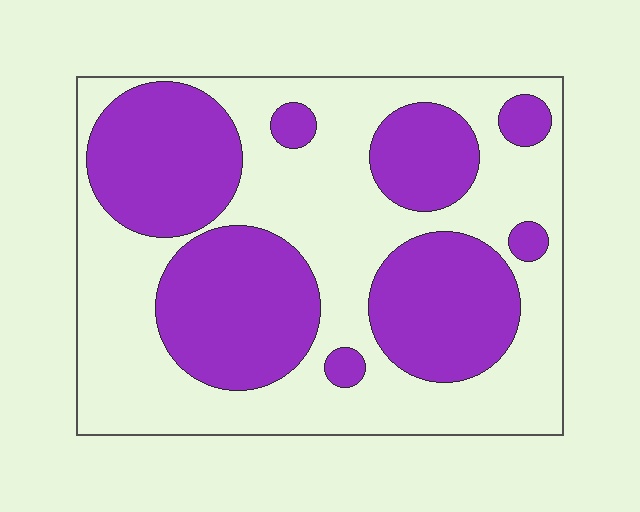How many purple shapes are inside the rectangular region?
8.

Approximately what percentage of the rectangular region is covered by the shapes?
Approximately 45%.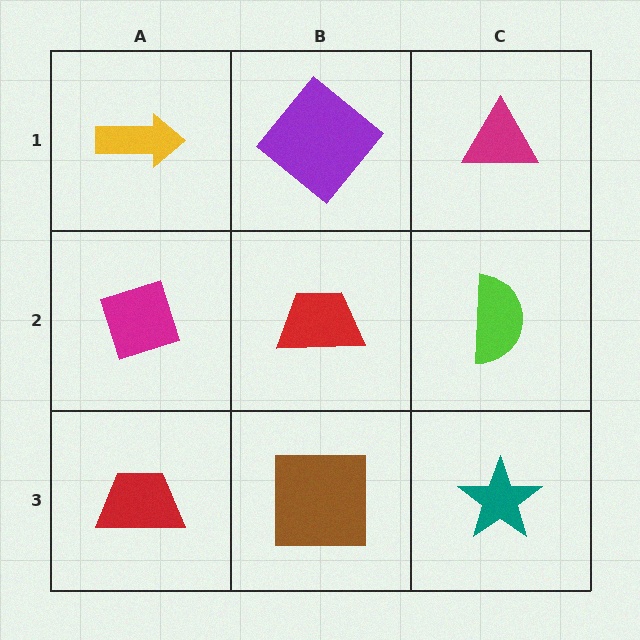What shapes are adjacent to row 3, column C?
A lime semicircle (row 2, column C), a brown square (row 3, column B).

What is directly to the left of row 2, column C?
A red trapezoid.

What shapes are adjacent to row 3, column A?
A magenta diamond (row 2, column A), a brown square (row 3, column B).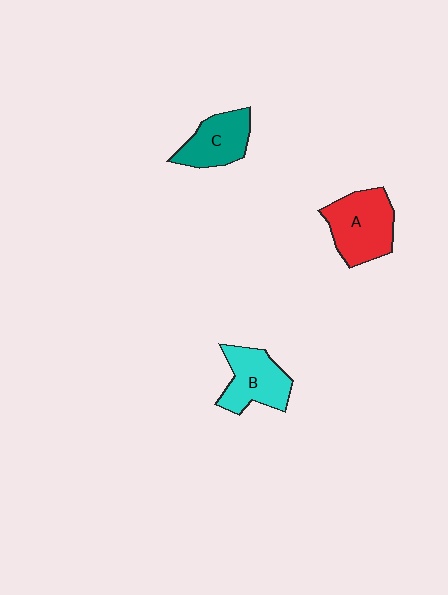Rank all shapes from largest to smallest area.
From largest to smallest: A (red), B (cyan), C (teal).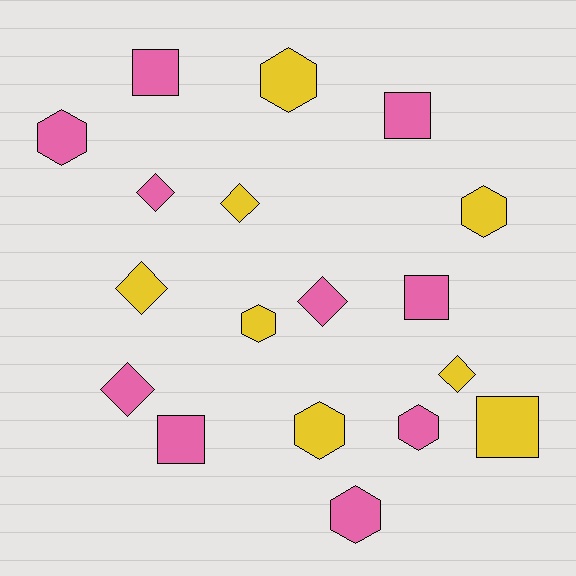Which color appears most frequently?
Pink, with 10 objects.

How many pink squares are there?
There are 4 pink squares.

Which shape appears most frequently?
Hexagon, with 7 objects.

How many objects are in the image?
There are 18 objects.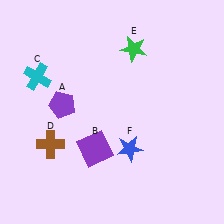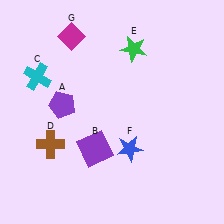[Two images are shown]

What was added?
A magenta diamond (G) was added in Image 2.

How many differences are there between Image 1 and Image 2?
There is 1 difference between the two images.